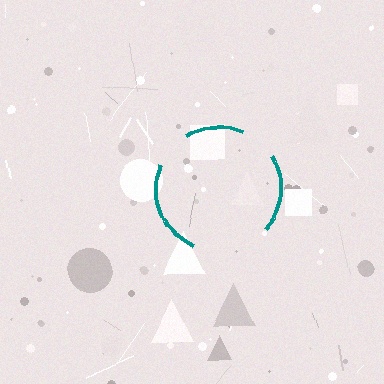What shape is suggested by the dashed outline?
The dashed outline suggests a circle.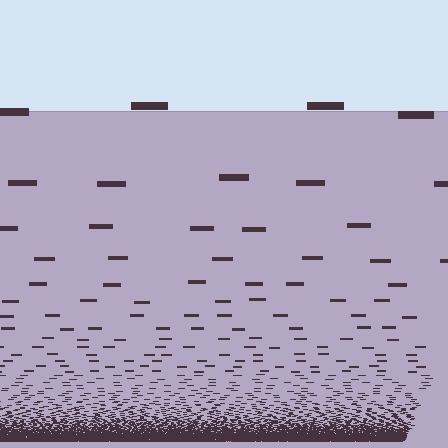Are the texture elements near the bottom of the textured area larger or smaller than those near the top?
Smaller. The gradient is inverted — elements near the bottom are smaller and denser.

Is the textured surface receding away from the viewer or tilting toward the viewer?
The surface appears to tilt toward the viewer. Texture elements get larger and sparser toward the top.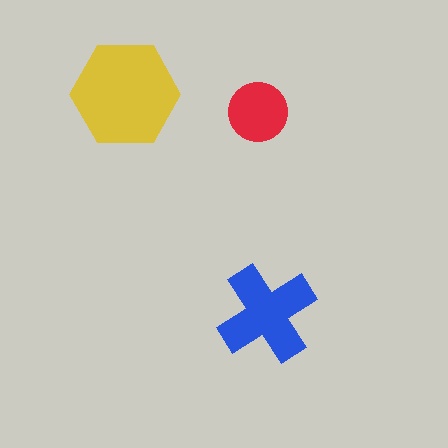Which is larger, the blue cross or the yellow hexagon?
The yellow hexagon.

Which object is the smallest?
The red circle.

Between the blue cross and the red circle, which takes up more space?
The blue cross.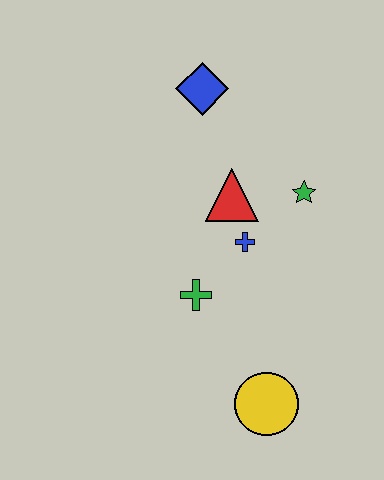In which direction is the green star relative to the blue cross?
The green star is to the right of the blue cross.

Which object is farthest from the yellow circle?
The blue diamond is farthest from the yellow circle.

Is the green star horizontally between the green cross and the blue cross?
No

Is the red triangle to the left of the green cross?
No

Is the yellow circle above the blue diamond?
No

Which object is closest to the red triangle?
The blue cross is closest to the red triangle.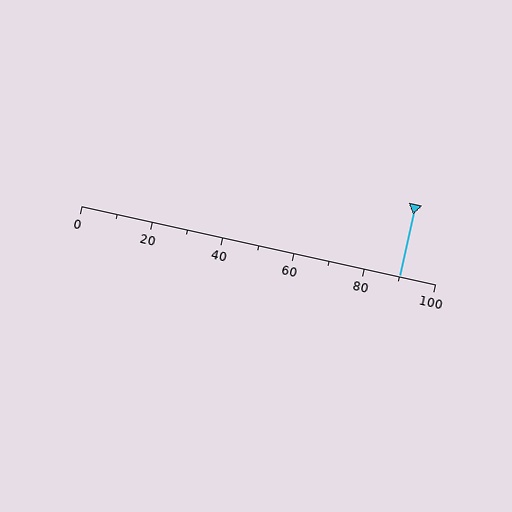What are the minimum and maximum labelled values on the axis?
The axis runs from 0 to 100.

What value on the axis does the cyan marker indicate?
The marker indicates approximately 90.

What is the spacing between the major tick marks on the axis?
The major ticks are spaced 20 apart.